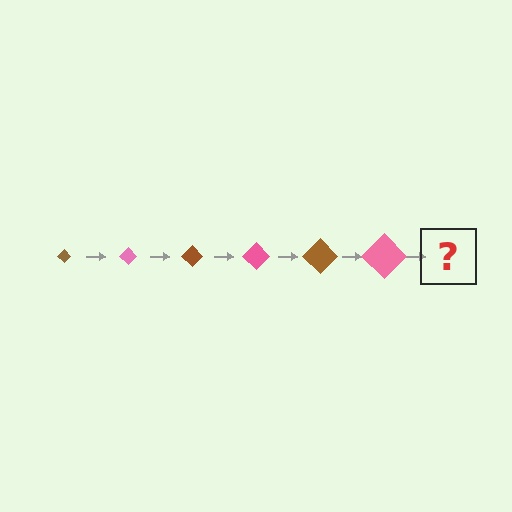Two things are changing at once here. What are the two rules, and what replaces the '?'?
The two rules are that the diamond grows larger each step and the color cycles through brown and pink. The '?' should be a brown diamond, larger than the previous one.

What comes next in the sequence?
The next element should be a brown diamond, larger than the previous one.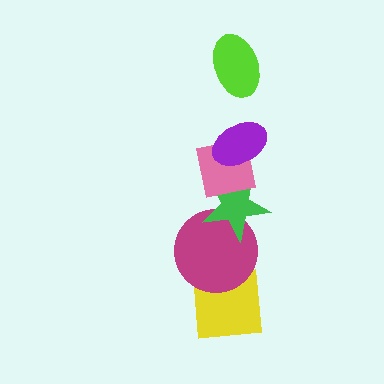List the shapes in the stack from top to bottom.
From top to bottom: the lime ellipse, the purple ellipse, the pink square, the green star, the magenta circle, the yellow square.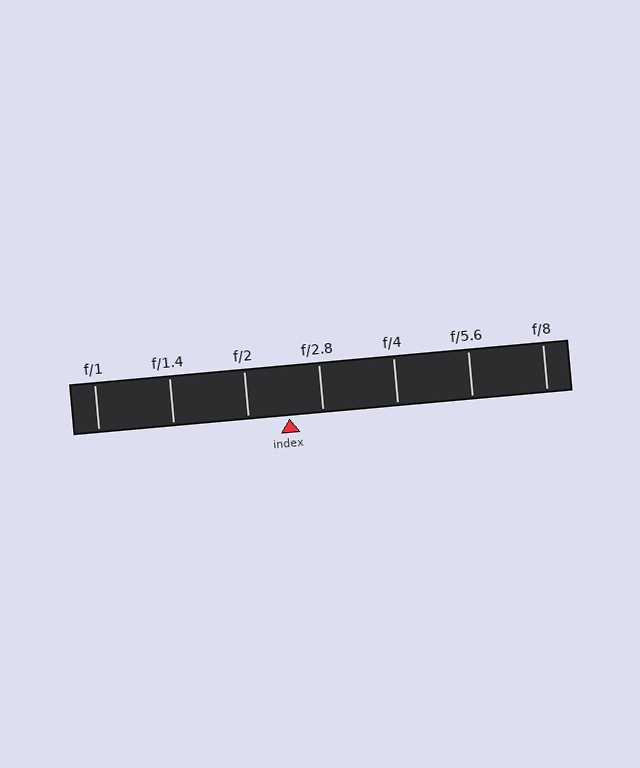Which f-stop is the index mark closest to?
The index mark is closest to f/2.8.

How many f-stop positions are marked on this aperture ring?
There are 7 f-stop positions marked.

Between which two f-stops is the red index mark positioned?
The index mark is between f/2 and f/2.8.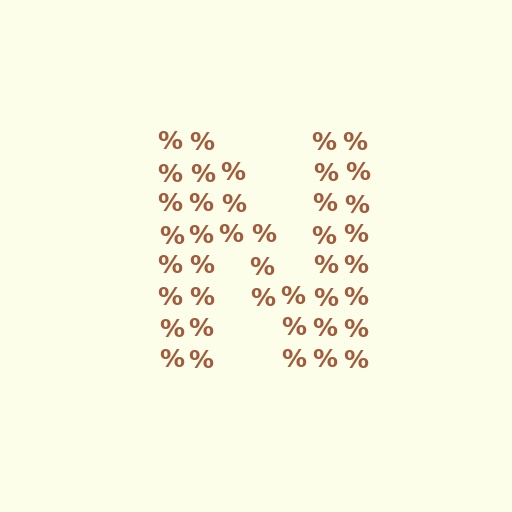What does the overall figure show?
The overall figure shows the letter N.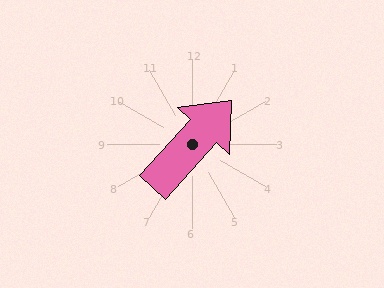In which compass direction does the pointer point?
Northeast.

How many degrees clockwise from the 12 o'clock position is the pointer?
Approximately 42 degrees.